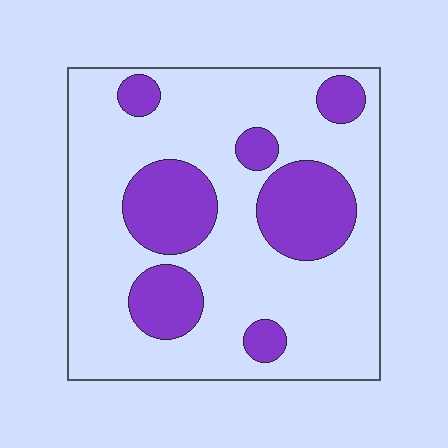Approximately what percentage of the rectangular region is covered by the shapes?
Approximately 25%.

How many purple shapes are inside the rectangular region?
7.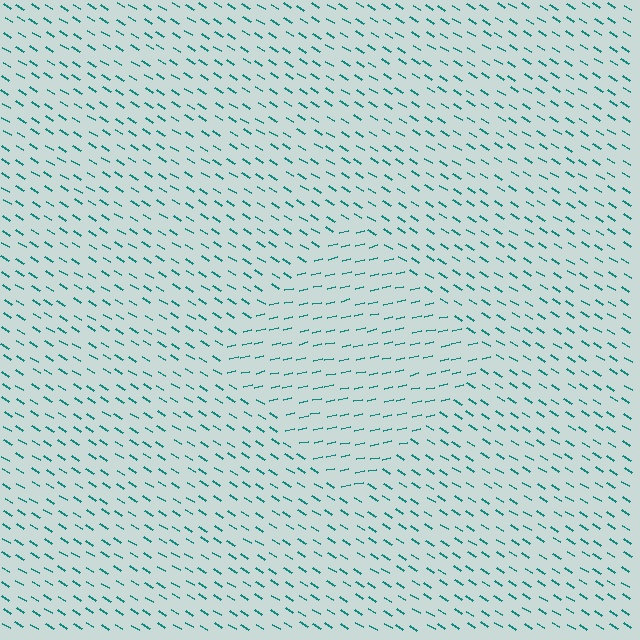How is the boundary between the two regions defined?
The boundary is defined purely by a change in line orientation (approximately 45 degrees difference). All lines are the same color and thickness.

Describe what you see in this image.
The image is filled with small teal line segments. A diamond region in the image has lines oriented differently from the surrounding lines, creating a visible texture boundary.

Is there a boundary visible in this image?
Yes, there is a texture boundary formed by a change in line orientation.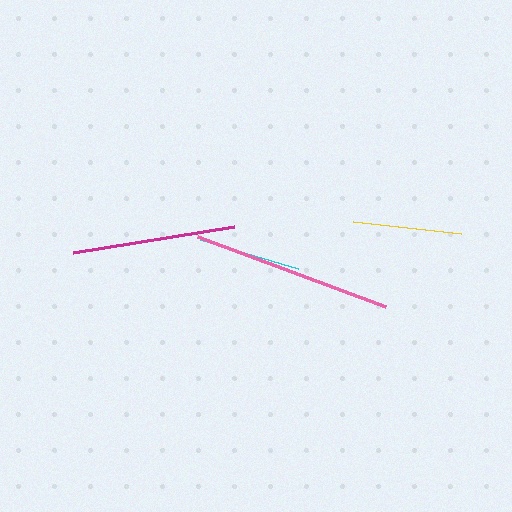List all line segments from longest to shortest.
From longest to shortest: pink, magenta, yellow, cyan.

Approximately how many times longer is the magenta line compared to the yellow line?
The magenta line is approximately 1.5 times the length of the yellow line.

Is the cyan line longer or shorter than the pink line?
The pink line is longer than the cyan line.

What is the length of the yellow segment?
The yellow segment is approximately 108 pixels long.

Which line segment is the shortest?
The cyan line is the shortest at approximately 102 pixels.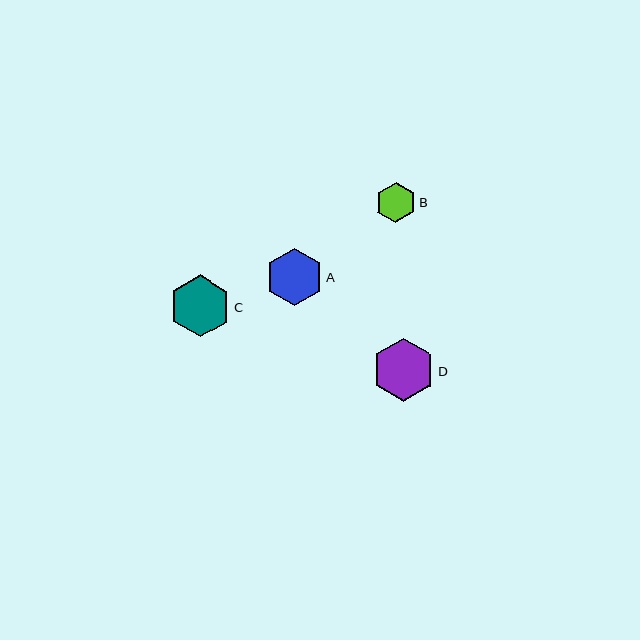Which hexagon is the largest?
Hexagon D is the largest with a size of approximately 63 pixels.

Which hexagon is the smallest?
Hexagon B is the smallest with a size of approximately 40 pixels.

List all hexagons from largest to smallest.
From largest to smallest: D, C, A, B.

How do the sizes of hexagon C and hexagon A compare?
Hexagon C and hexagon A are approximately the same size.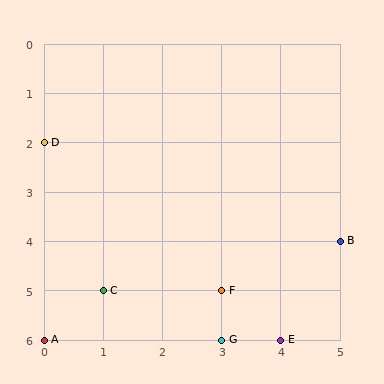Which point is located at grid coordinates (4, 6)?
Point E is at (4, 6).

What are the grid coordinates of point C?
Point C is at grid coordinates (1, 5).